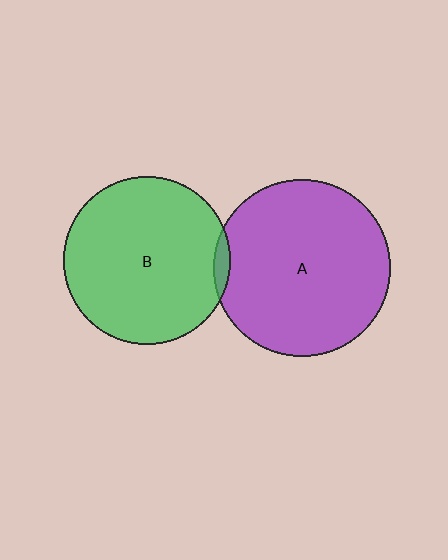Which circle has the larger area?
Circle A (purple).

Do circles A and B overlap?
Yes.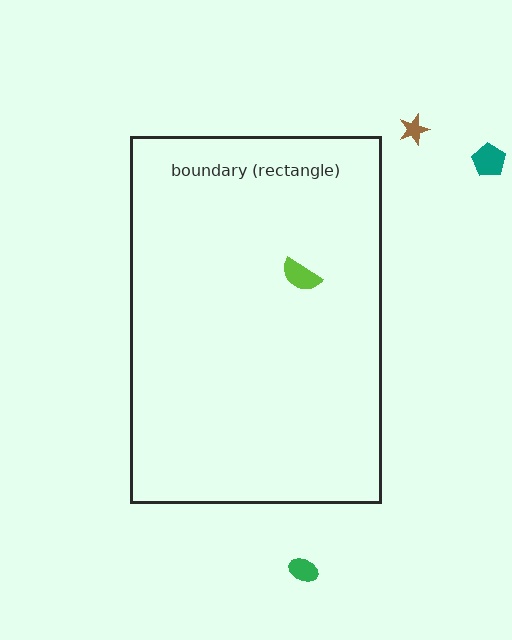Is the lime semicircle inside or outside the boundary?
Inside.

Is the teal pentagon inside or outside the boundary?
Outside.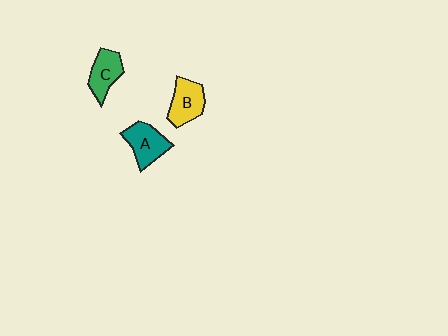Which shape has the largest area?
Shape A (teal).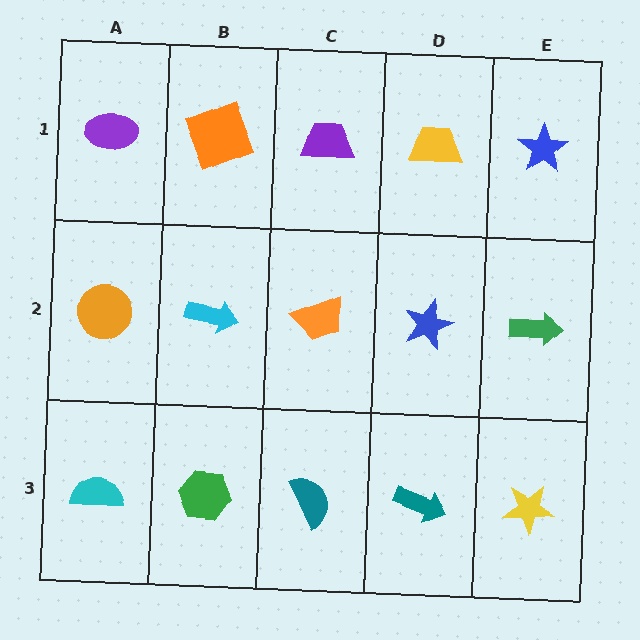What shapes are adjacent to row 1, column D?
A blue star (row 2, column D), a purple trapezoid (row 1, column C), a blue star (row 1, column E).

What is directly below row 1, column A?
An orange circle.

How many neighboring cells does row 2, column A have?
3.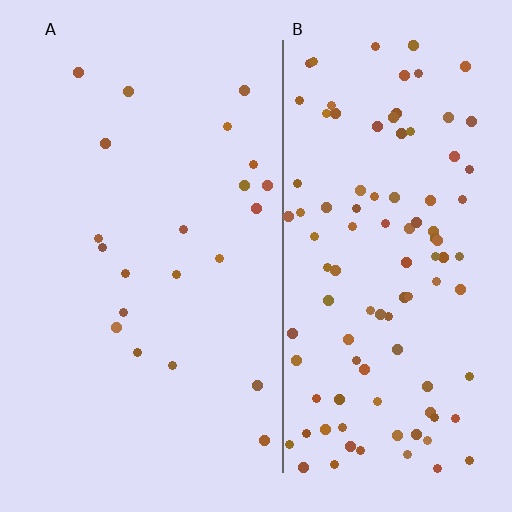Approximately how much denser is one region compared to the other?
Approximately 5.0× — region B over region A.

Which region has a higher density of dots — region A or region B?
B (the right).